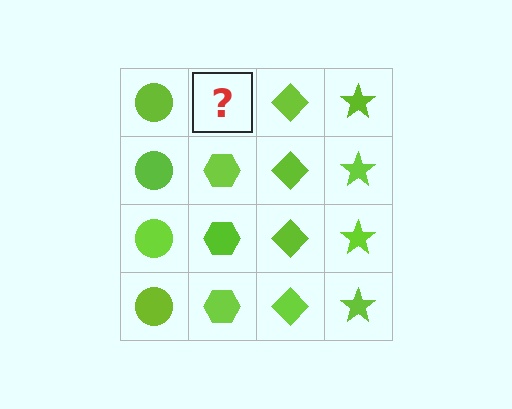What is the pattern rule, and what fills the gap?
The rule is that each column has a consistent shape. The gap should be filled with a lime hexagon.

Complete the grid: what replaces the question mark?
The question mark should be replaced with a lime hexagon.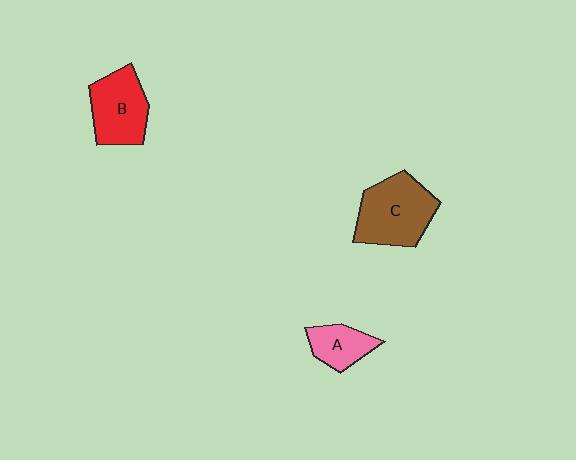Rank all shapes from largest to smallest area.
From largest to smallest: C (brown), B (red), A (pink).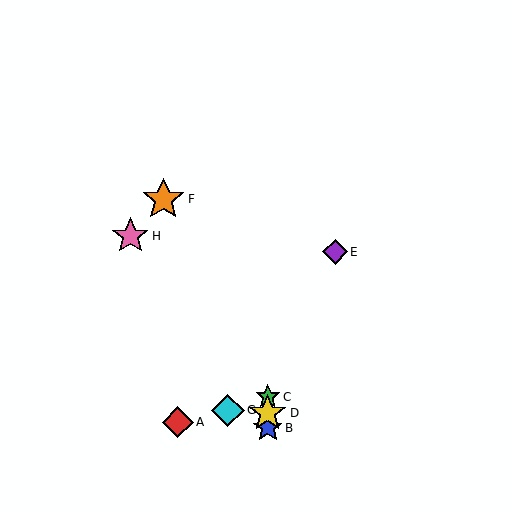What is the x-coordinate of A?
Object A is at x≈178.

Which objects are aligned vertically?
Objects B, C, D are aligned vertically.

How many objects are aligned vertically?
3 objects (B, C, D) are aligned vertically.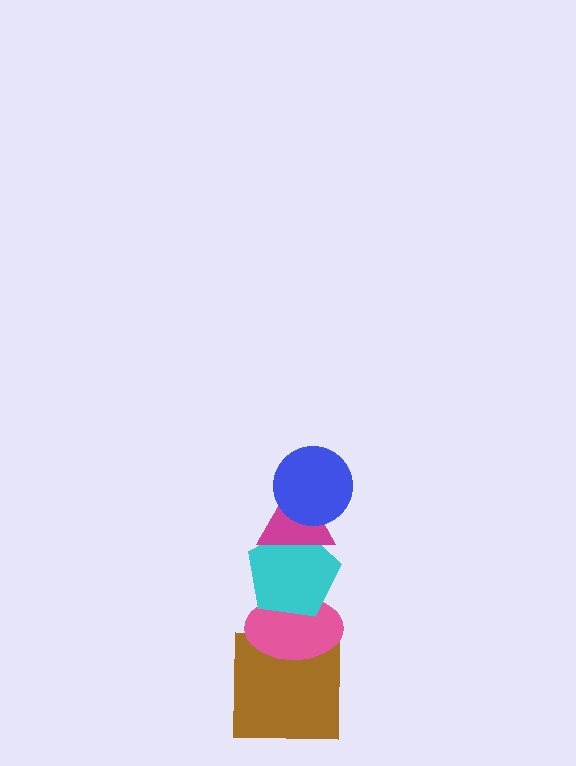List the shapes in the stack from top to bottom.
From top to bottom: the blue circle, the magenta triangle, the cyan pentagon, the pink ellipse, the brown square.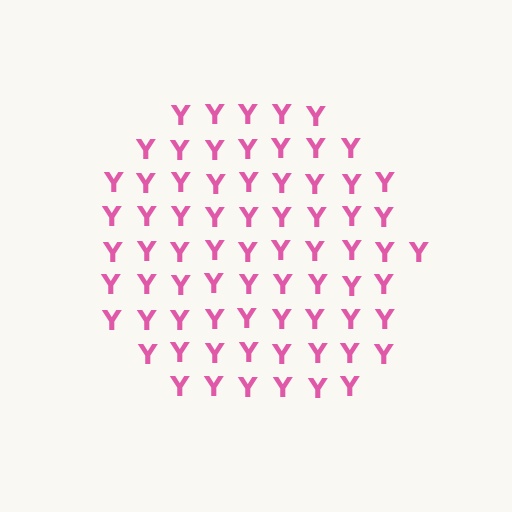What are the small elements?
The small elements are letter Y's.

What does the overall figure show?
The overall figure shows a circle.